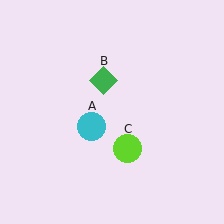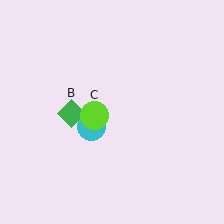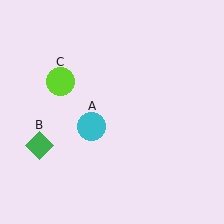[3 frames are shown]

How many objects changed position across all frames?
2 objects changed position: green diamond (object B), lime circle (object C).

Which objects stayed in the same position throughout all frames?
Cyan circle (object A) remained stationary.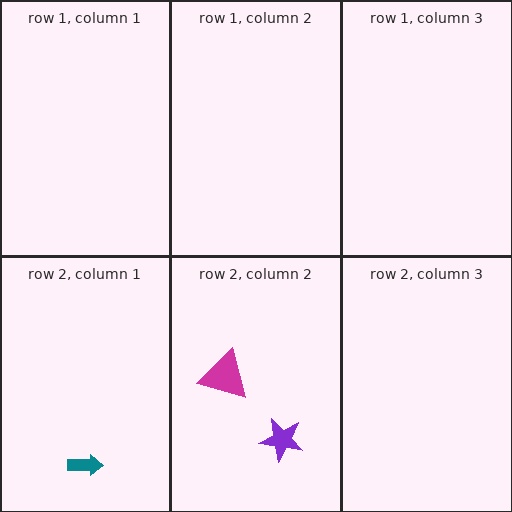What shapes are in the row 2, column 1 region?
The teal arrow.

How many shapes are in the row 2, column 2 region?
2.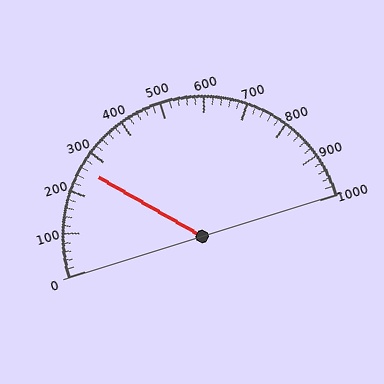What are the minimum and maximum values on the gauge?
The gauge ranges from 0 to 1000.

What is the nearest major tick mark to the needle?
The nearest major tick mark is 300.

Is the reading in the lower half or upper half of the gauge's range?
The reading is in the lower half of the range (0 to 1000).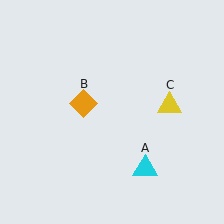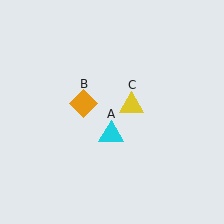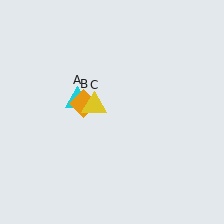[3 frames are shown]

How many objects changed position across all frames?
2 objects changed position: cyan triangle (object A), yellow triangle (object C).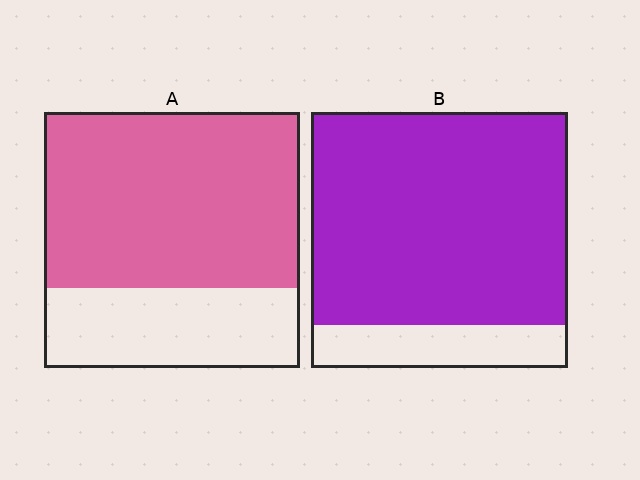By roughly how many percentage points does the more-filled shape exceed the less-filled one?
By roughly 15 percentage points (B over A).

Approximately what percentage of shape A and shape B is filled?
A is approximately 70% and B is approximately 85%.